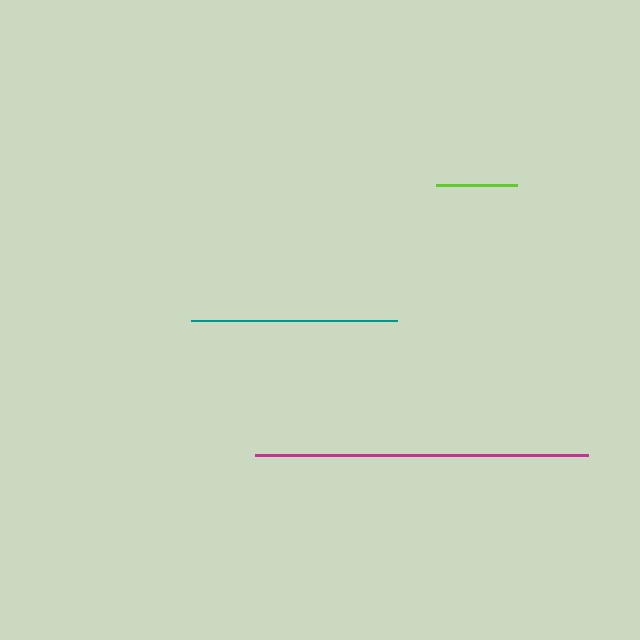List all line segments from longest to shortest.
From longest to shortest: magenta, teal, lime.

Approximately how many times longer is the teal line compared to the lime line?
The teal line is approximately 2.5 times the length of the lime line.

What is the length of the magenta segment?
The magenta segment is approximately 334 pixels long.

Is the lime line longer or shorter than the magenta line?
The magenta line is longer than the lime line.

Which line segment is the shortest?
The lime line is the shortest at approximately 82 pixels.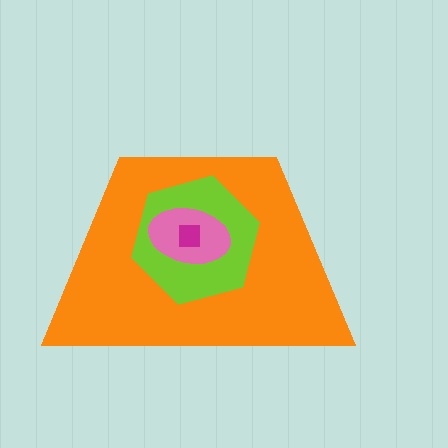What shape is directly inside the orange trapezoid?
The lime hexagon.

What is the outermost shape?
The orange trapezoid.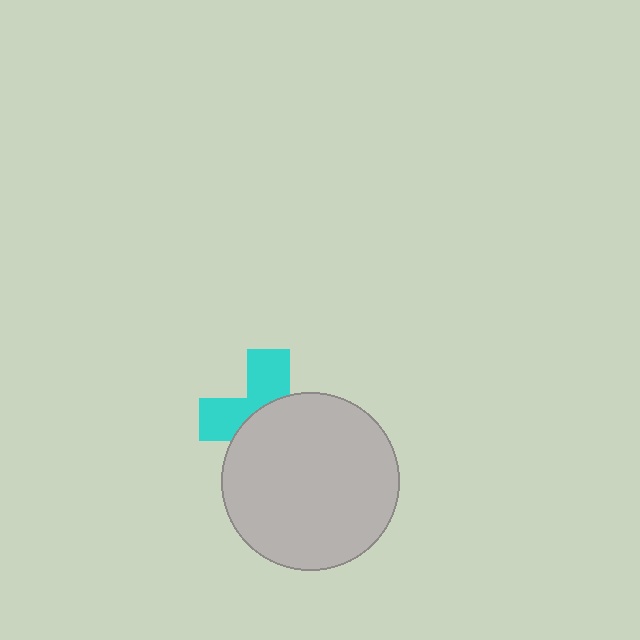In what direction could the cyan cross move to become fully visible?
The cyan cross could move up. That would shift it out from behind the light gray circle entirely.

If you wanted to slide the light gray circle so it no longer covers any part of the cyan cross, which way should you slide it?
Slide it down — that is the most direct way to separate the two shapes.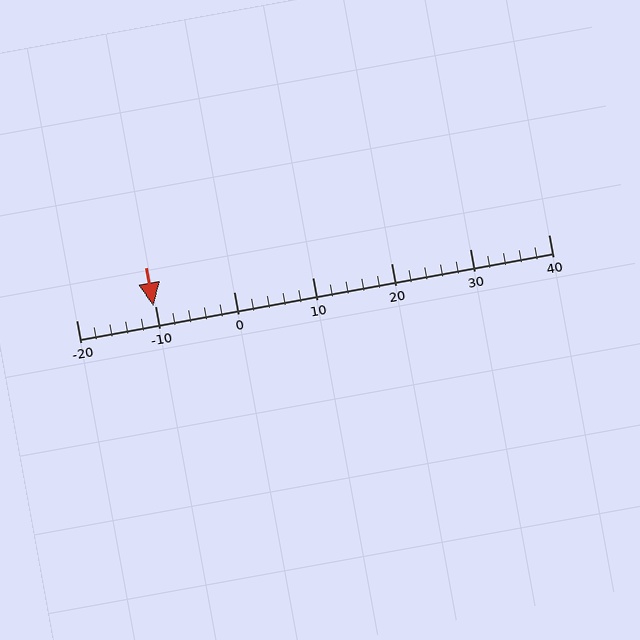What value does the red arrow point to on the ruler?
The red arrow points to approximately -10.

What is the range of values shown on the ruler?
The ruler shows values from -20 to 40.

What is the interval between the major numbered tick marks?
The major tick marks are spaced 10 units apart.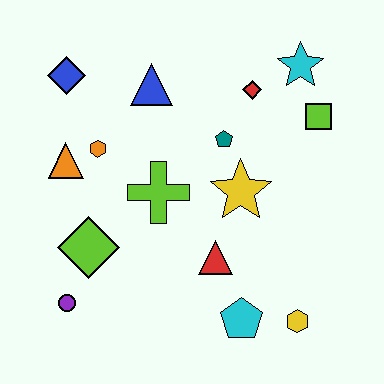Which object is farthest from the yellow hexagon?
The blue diamond is farthest from the yellow hexagon.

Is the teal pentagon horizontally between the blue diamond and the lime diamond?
No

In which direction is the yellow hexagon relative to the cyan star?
The yellow hexagon is below the cyan star.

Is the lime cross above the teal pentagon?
No